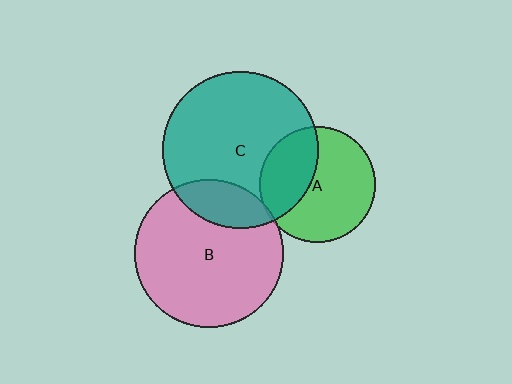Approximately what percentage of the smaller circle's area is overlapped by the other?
Approximately 20%.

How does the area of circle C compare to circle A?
Approximately 1.8 times.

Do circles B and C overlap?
Yes.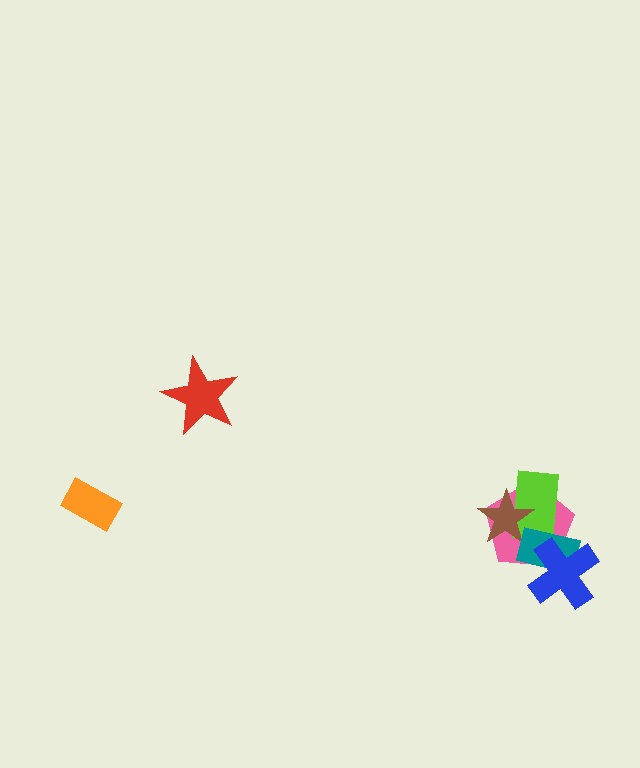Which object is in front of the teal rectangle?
The blue cross is in front of the teal rectangle.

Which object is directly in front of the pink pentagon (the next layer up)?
The lime rectangle is directly in front of the pink pentagon.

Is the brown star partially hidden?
No, no other shape covers it.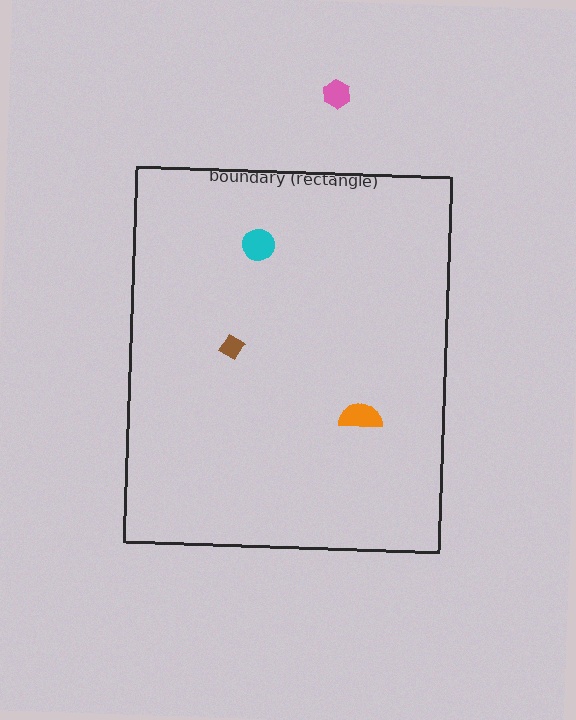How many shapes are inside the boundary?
3 inside, 1 outside.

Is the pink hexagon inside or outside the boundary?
Outside.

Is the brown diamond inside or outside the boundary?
Inside.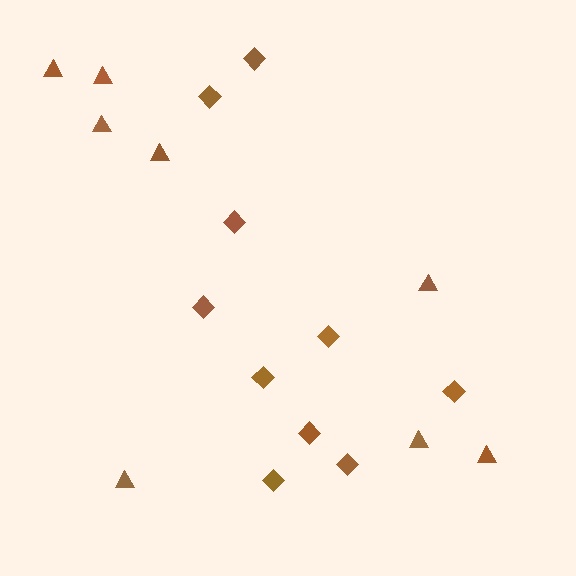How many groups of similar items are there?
There are 2 groups: one group of triangles (8) and one group of diamonds (10).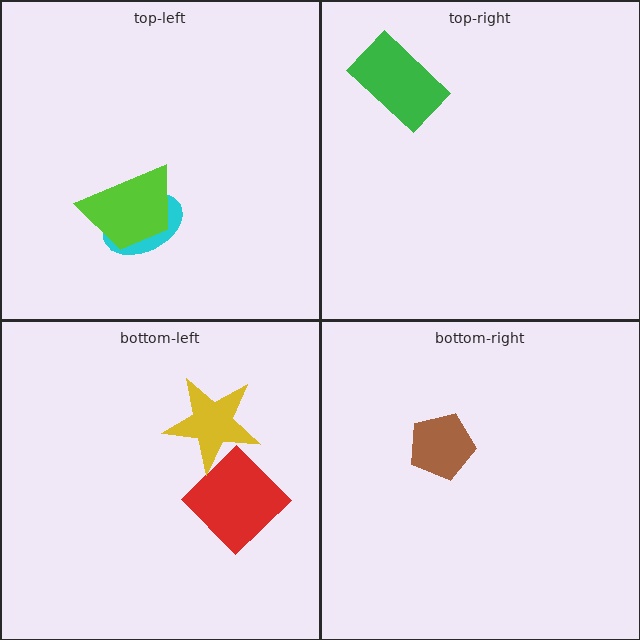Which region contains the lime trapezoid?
The top-left region.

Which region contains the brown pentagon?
The bottom-right region.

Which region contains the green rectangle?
The top-right region.